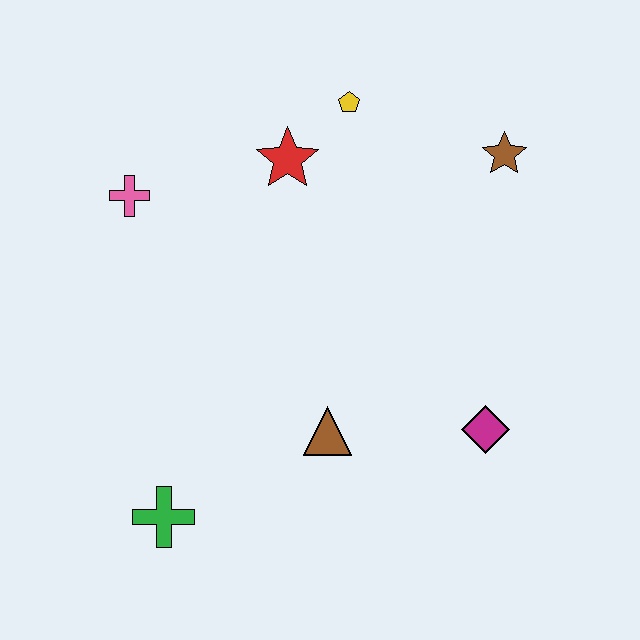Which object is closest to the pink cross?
The red star is closest to the pink cross.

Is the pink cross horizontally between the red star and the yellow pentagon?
No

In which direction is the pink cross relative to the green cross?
The pink cross is above the green cross.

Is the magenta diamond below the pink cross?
Yes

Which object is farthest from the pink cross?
The magenta diamond is farthest from the pink cross.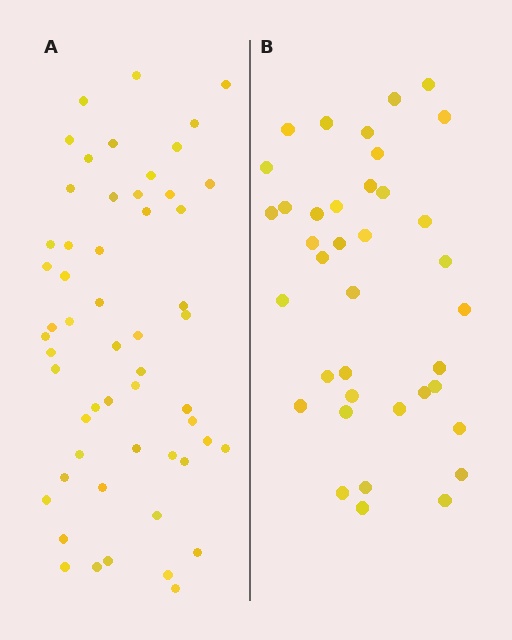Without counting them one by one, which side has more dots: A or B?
Region A (the left region) has more dots.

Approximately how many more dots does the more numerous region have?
Region A has approximately 15 more dots than region B.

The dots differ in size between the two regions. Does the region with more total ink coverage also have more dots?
No. Region B has more total ink coverage because its dots are larger, but region A actually contains more individual dots. Total area can be misleading — the number of items is what matters here.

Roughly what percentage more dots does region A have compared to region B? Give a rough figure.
About 45% more.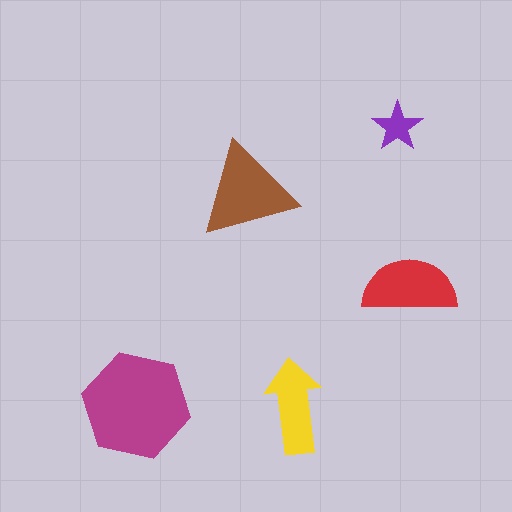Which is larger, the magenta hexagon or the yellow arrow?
The magenta hexagon.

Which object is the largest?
The magenta hexagon.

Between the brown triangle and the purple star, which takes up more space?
The brown triangle.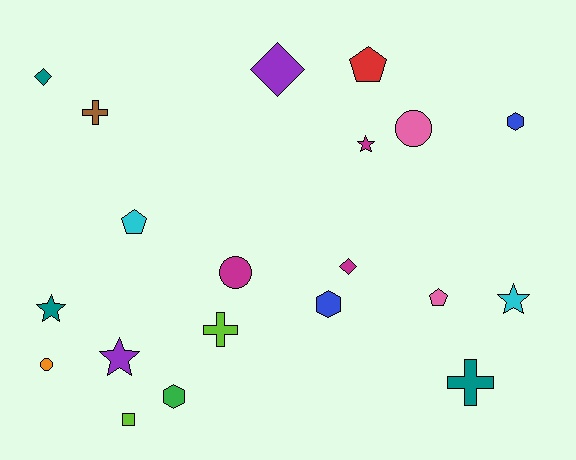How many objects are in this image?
There are 20 objects.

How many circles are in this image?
There are 3 circles.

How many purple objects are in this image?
There are 2 purple objects.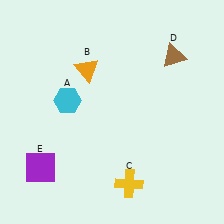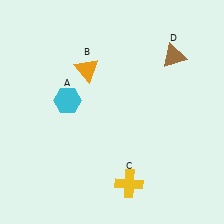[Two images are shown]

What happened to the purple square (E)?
The purple square (E) was removed in Image 2. It was in the bottom-left area of Image 1.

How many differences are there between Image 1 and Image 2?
There is 1 difference between the two images.